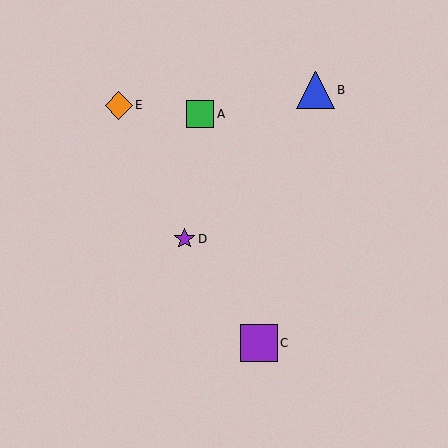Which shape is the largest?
The purple square (labeled C) is the largest.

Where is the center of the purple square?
The center of the purple square is at (259, 343).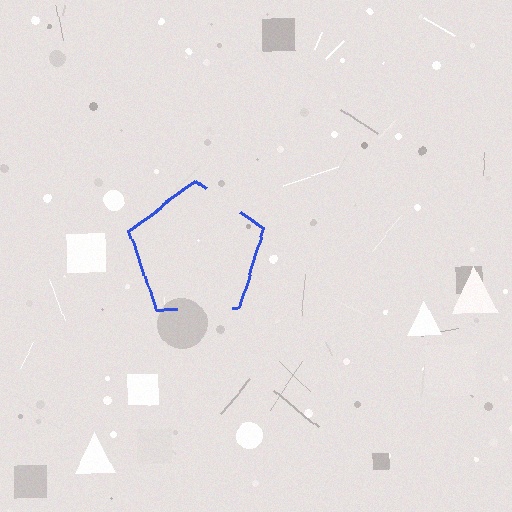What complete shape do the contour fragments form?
The contour fragments form a pentagon.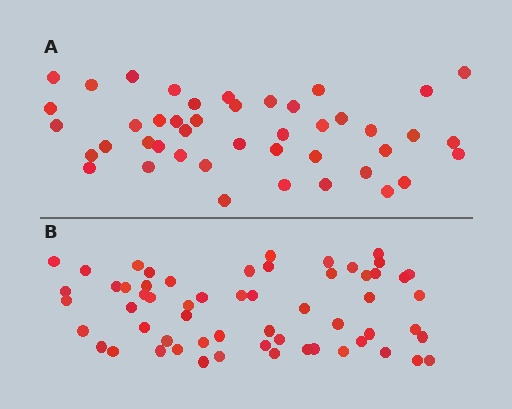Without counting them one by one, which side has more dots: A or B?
Region B (the bottom region) has more dots.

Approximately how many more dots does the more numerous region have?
Region B has approximately 15 more dots than region A.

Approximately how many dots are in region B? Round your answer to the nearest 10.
About 60 dots. (The exact count is 59, which rounds to 60.)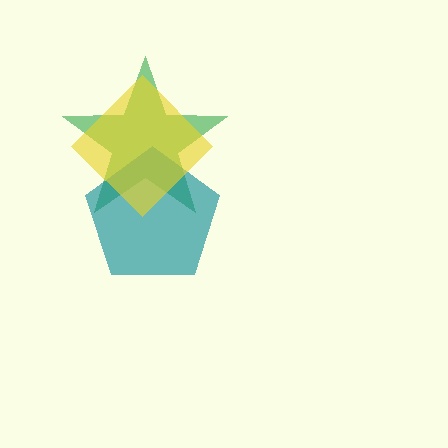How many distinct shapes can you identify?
There are 3 distinct shapes: a green star, a teal pentagon, a yellow diamond.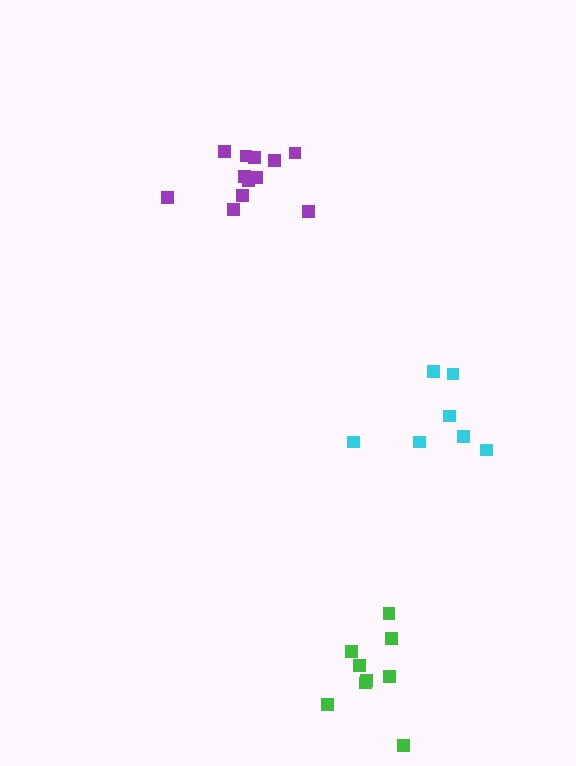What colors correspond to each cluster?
The clusters are colored: purple, cyan, green.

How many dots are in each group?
Group 1: 12 dots, Group 2: 7 dots, Group 3: 9 dots (28 total).